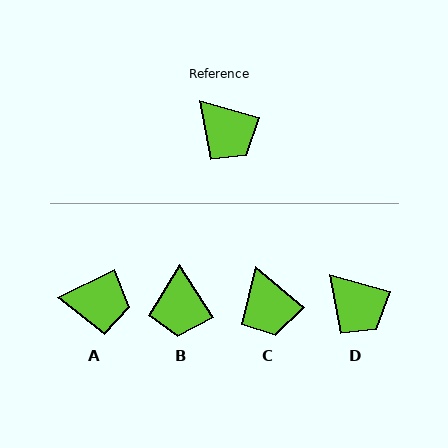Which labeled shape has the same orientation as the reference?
D.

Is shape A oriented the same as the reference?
No, it is off by about 41 degrees.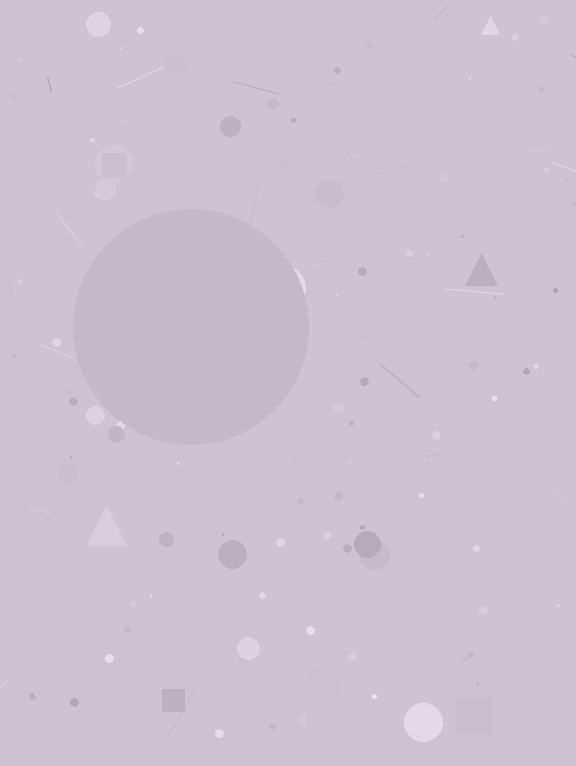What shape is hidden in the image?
A circle is hidden in the image.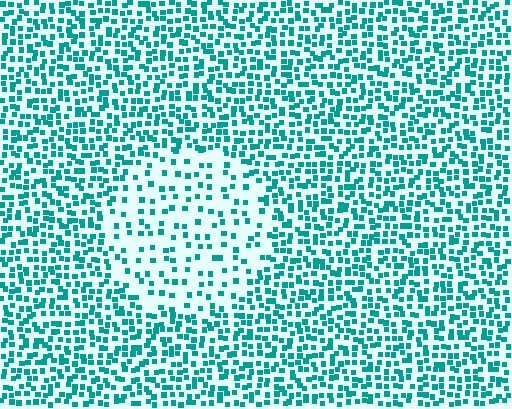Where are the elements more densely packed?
The elements are more densely packed outside the circle boundary.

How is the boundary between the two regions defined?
The boundary is defined by a change in element density (approximately 2.3x ratio). All elements are the same color, size, and shape.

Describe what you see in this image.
The image contains small teal elements arranged at two different densities. A circle-shaped region is visible where the elements are less densely packed than the surrounding area.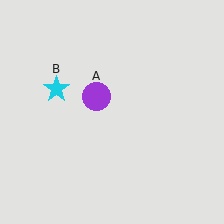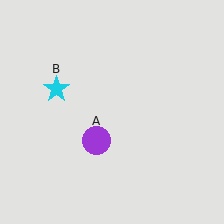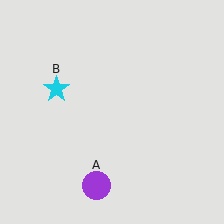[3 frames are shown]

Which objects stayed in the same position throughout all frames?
Cyan star (object B) remained stationary.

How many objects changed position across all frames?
1 object changed position: purple circle (object A).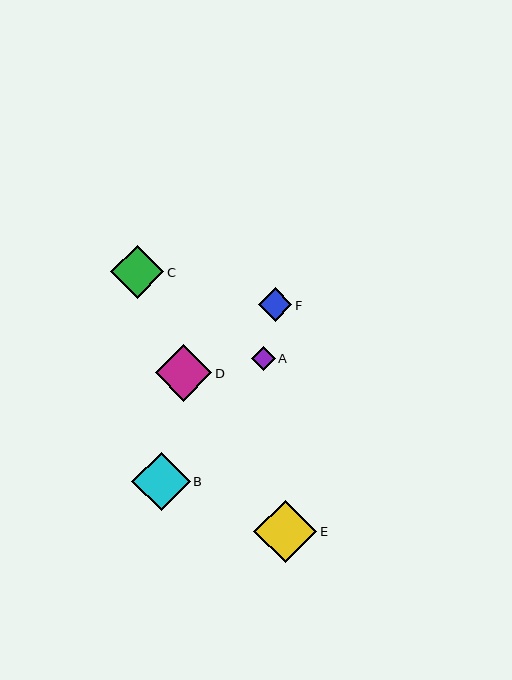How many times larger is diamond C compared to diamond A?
Diamond C is approximately 2.2 times the size of diamond A.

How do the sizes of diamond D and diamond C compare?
Diamond D and diamond C are approximately the same size.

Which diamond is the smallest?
Diamond A is the smallest with a size of approximately 24 pixels.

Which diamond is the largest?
Diamond E is the largest with a size of approximately 63 pixels.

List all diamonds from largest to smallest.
From largest to smallest: E, B, D, C, F, A.